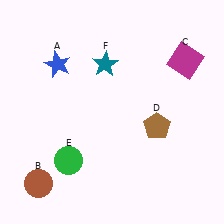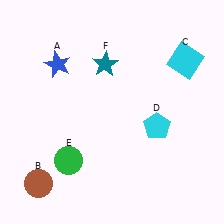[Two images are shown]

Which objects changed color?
C changed from magenta to cyan. D changed from brown to cyan.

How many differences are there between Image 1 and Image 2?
There are 2 differences between the two images.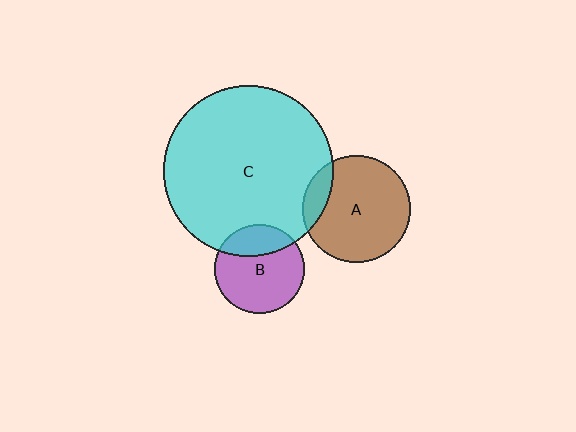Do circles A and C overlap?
Yes.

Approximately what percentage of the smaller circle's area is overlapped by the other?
Approximately 15%.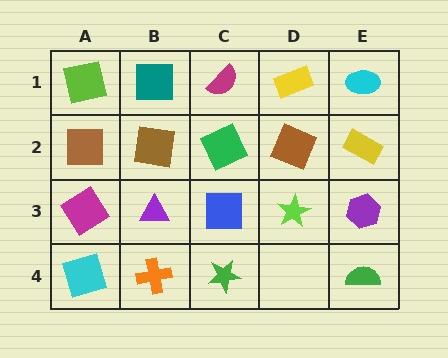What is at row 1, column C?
A magenta semicircle.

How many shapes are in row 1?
5 shapes.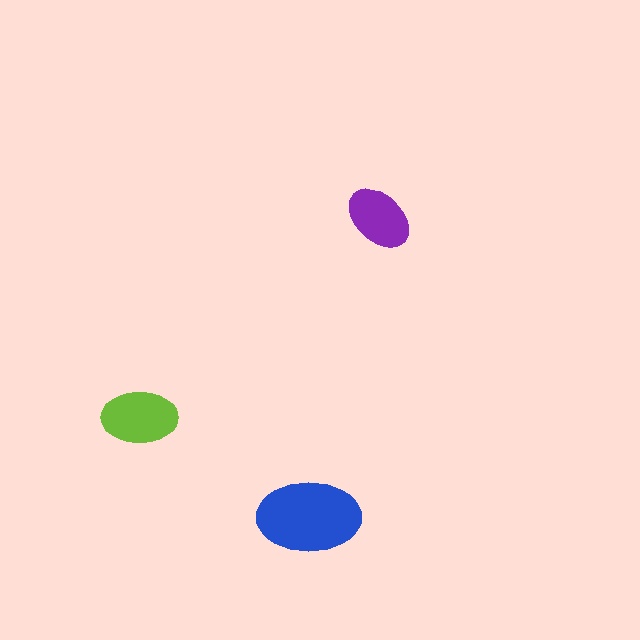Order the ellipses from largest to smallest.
the blue one, the lime one, the purple one.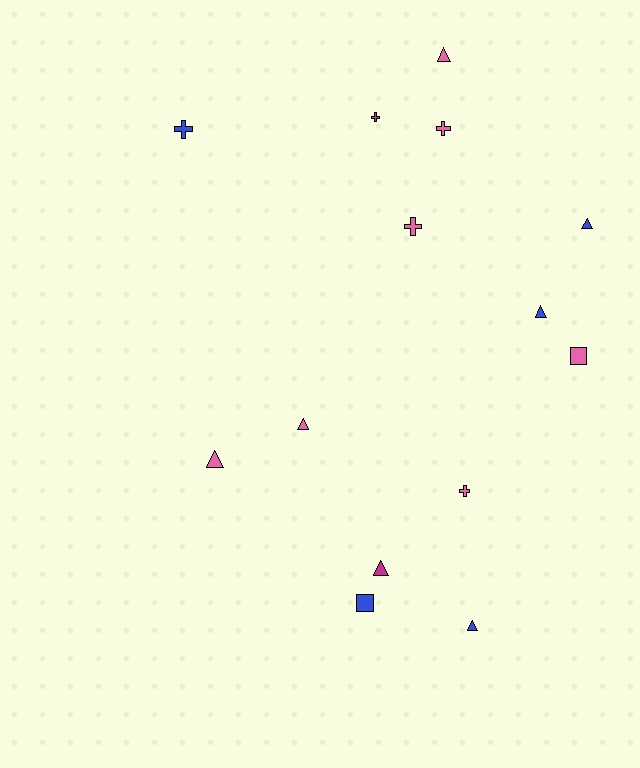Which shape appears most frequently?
Triangle, with 7 objects.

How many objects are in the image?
There are 14 objects.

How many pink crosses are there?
There are 3 pink crosses.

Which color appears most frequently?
Pink, with 7 objects.